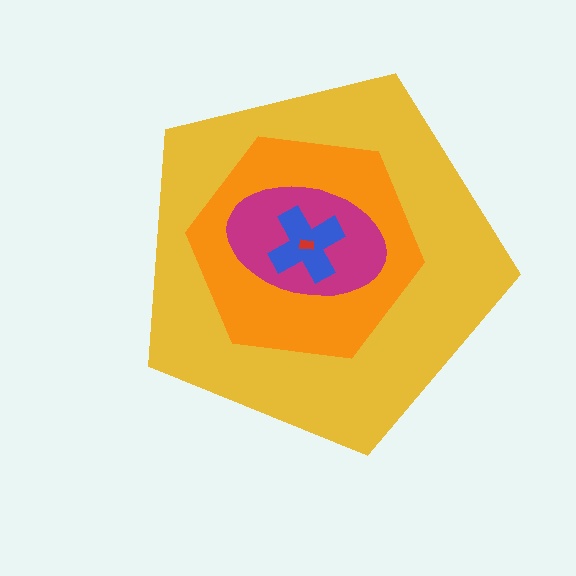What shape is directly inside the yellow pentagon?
The orange hexagon.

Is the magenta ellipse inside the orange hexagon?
Yes.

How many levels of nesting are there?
5.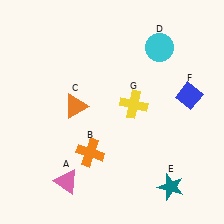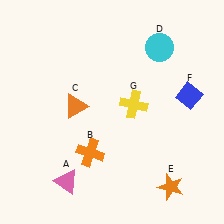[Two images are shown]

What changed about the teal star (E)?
In Image 1, E is teal. In Image 2, it changed to orange.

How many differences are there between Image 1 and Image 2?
There is 1 difference between the two images.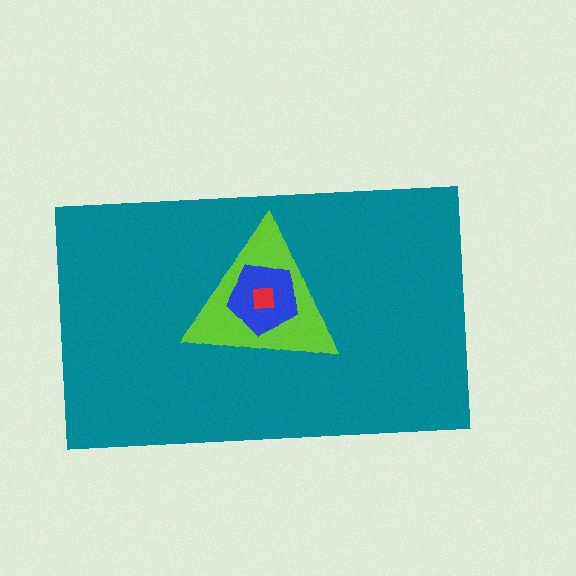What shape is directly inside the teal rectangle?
The lime triangle.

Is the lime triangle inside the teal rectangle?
Yes.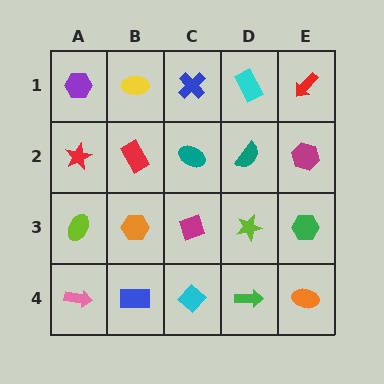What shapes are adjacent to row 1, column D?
A teal semicircle (row 2, column D), a blue cross (row 1, column C), a red arrow (row 1, column E).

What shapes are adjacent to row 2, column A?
A purple hexagon (row 1, column A), a lime ellipse (row 3, column A), a red rectangle (row 2, column B).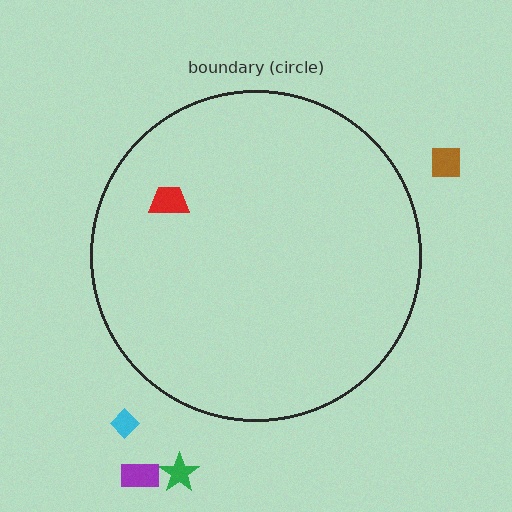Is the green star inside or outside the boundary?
Outside.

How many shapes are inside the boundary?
1 inside, 4 outside.